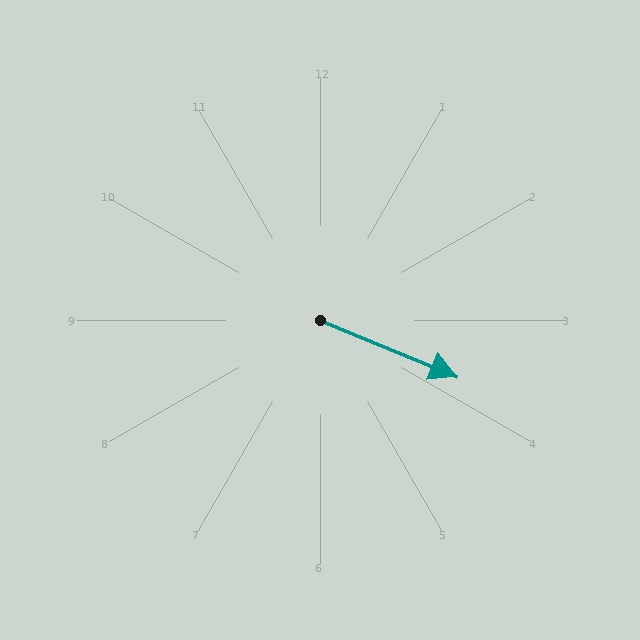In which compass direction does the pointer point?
East.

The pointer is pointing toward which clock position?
Roughly 4 o'clock.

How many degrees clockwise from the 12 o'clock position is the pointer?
Approximately 112 degrees.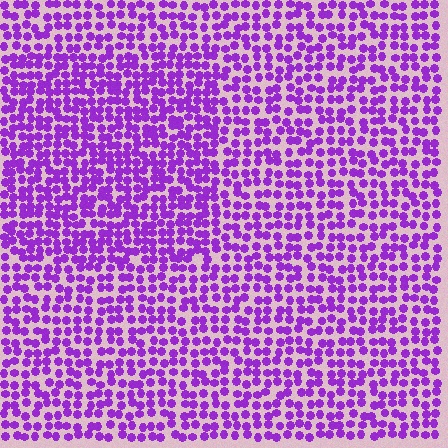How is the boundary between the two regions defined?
The boundary is defined by a change in element density (approximately 1.4x ratio). All elements are the same color, size, and shape.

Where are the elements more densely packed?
The elements are more densely packed inside the rectangle boundary.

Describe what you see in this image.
The image contains small purple elements arranged at two different densities. A rectangle-shaped region is visible where the elements are more densely packed than the surrounding area.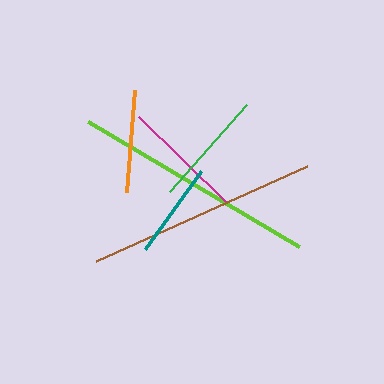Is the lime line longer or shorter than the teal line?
The lime line is longer than the teal line.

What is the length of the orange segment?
The orange segment is approximately 102 pixels long.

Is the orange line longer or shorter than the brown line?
The brown line is longer than the orange line.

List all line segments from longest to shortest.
From longest to shortest: lime, brown, magenta, green, orange, teal.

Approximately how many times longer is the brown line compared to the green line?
The brown line is approximately 2.0 times the length of the green line.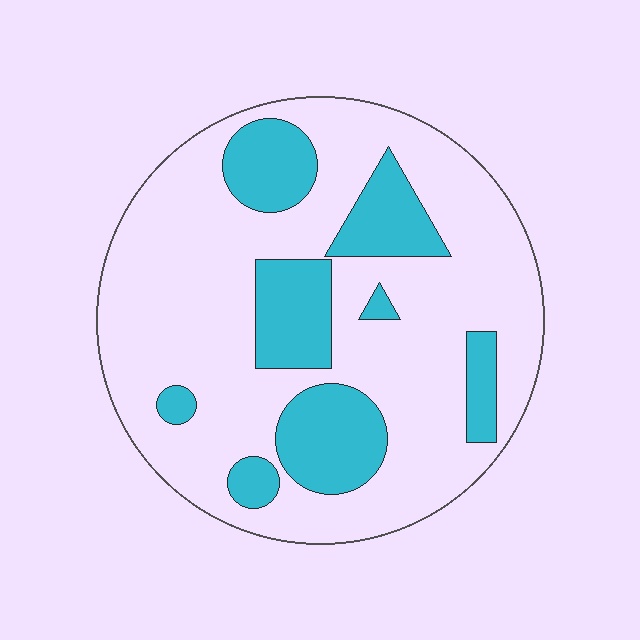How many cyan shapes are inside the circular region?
8.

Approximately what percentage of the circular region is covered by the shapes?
Approximately 25%.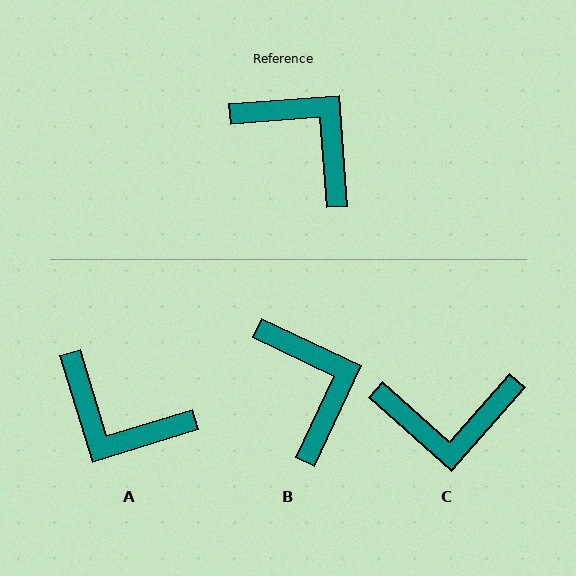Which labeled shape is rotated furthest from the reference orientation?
A, about 167 degrees away.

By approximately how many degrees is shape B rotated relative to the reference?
Approximately 29 degrees clockwise.